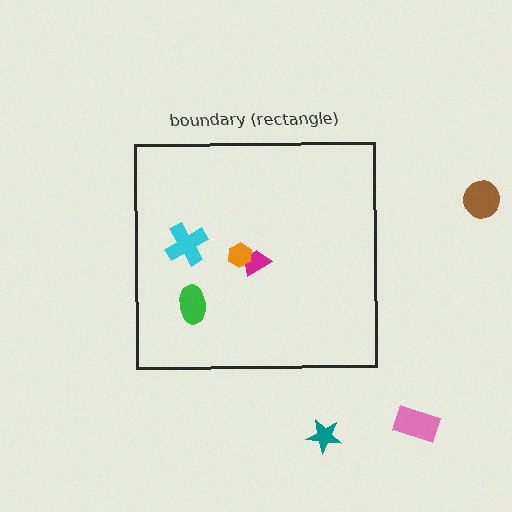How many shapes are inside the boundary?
4 inside, 3 outside.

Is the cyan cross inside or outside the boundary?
Inside.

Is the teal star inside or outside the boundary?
Outside.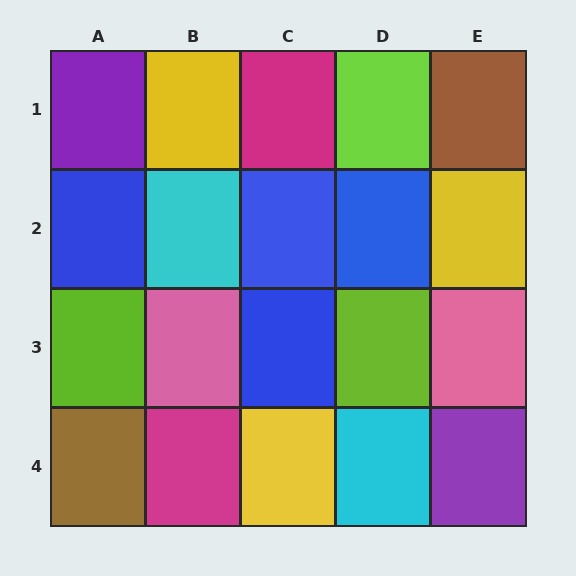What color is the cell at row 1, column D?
Lime.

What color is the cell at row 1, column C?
Magenta.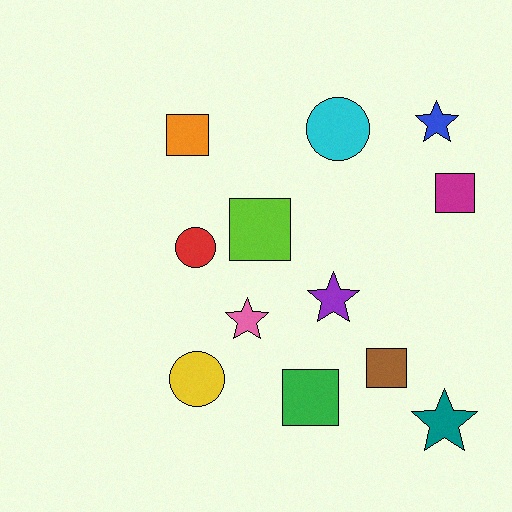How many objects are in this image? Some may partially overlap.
There are 12 objects.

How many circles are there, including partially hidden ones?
There are 3 circles.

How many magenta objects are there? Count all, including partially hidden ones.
There is 1 magenta object.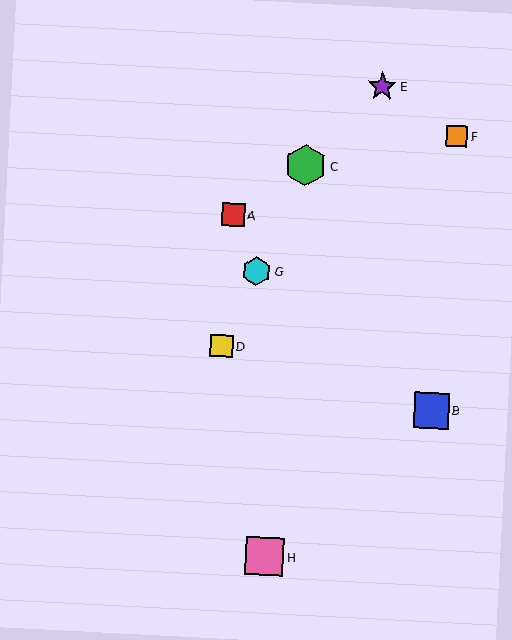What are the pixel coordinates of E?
Object E is at (382, 87).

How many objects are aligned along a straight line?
3 objects (C, D, G) are aligned along a straight line.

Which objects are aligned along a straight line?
Objects C, D, G are aligned along a straight line.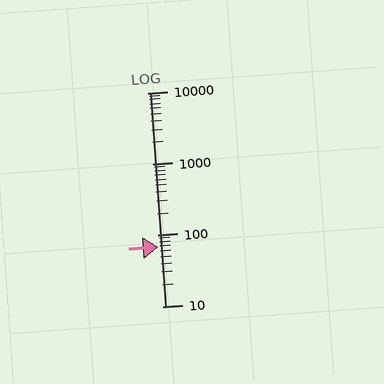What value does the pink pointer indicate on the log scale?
The pointer indicates approximately 69.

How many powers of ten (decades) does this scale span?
The scale spans 3 decades, from 10 to 10000.